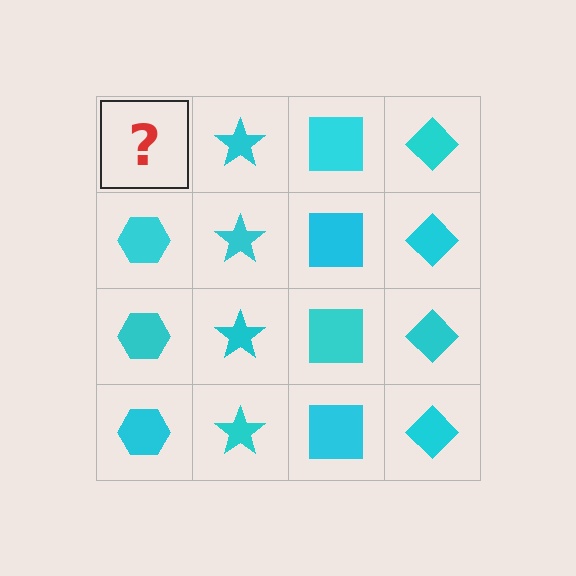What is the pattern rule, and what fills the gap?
The rule is that each column has a consistent shape. The gap should be filled with a cyan hexagon.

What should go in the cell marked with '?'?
The missing cell should contain a cyan hexagon.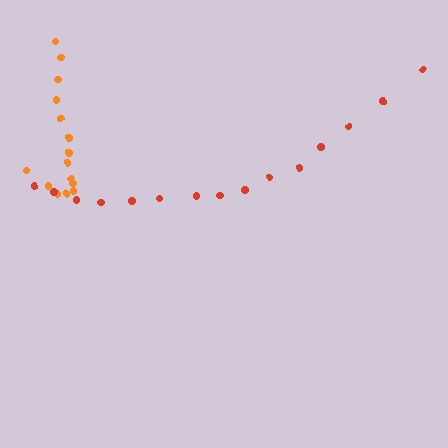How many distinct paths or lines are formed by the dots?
There are 2 distinct paths.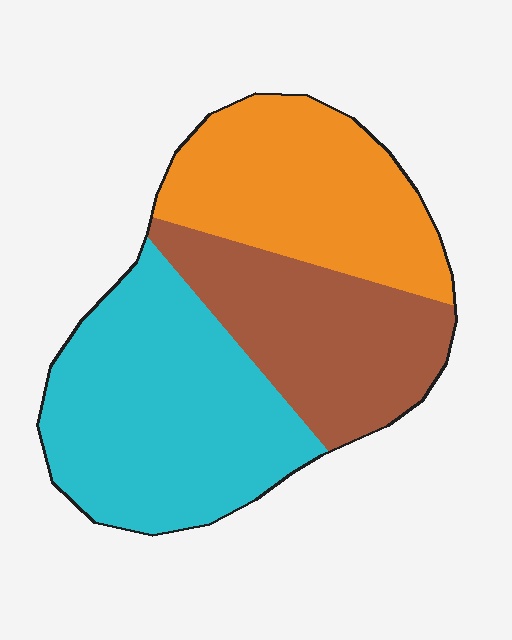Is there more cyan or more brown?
Cyan.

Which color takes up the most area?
Cyan, at roughly 40%.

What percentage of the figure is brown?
Brown takes up between a quarter and a half of the figure.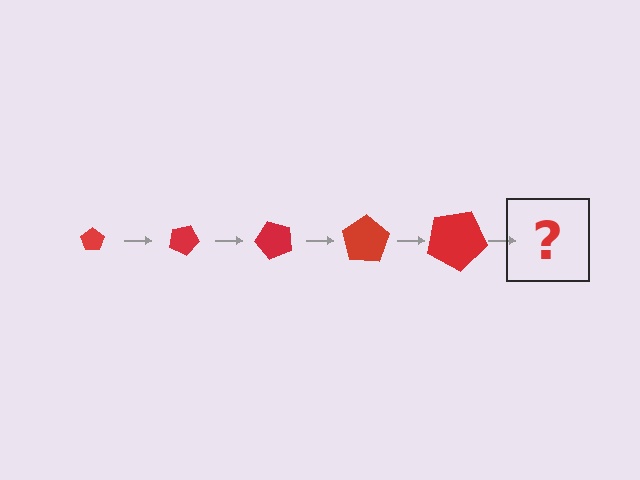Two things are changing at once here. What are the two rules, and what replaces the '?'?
The two rules are that the pentagon grows larger each step and it rotates 25 degrees each step. The '?' should be a pentagon, larger than the previous one and rotated 125 degrees from the start.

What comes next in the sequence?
The next element should be a pentagon, larger than the previous one and rotated 125 degrees from the start.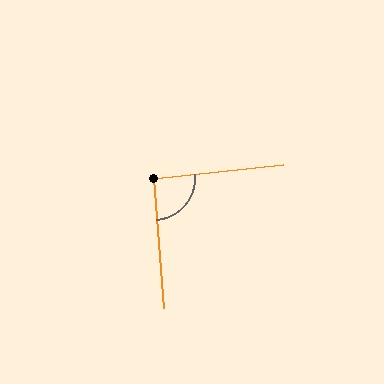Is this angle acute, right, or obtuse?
It is approximately a right angle.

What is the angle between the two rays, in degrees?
Approximately 92 degrees.